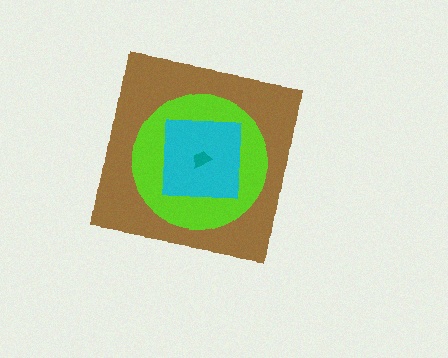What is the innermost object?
The teal trapezoid.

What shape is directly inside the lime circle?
The cyan square.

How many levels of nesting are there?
4.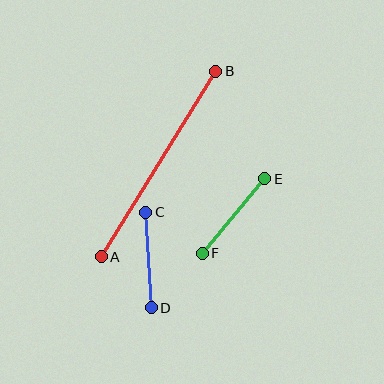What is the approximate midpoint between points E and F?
The midpoint is at approximately (233, 216) pixels.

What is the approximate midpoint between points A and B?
The midpoint is at approximately (159, 164) pixels.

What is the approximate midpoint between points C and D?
The midpoint is at approximately (149, 260) pixels.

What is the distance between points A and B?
The distance is approximately 218 pixels.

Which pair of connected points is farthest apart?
Points A and B are farthest apart.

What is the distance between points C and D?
The distance is approximately 96 pixels.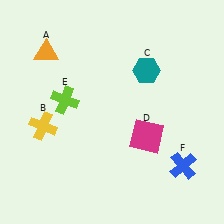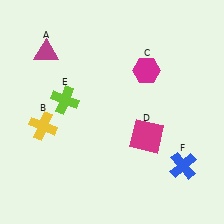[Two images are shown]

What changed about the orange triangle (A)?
In Image 1, A is orange. In Image 2, it changed to magenta.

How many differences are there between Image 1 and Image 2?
There are 2 differences between the two images.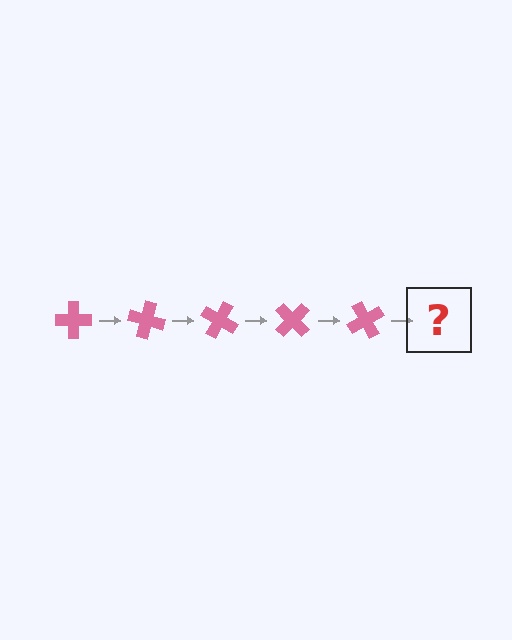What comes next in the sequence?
The next element should be a pink cross rotated 75 degrees.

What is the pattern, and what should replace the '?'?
The pattern is that the cross rotates 15 degrees each step. The '?' should be a pink cross rotated 75 degrees.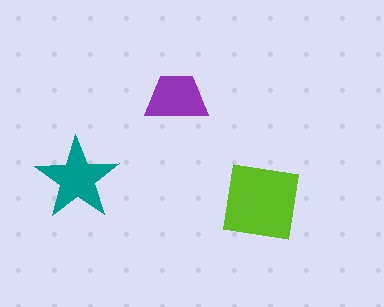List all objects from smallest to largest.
The purple trapezoid, the teal star, the lime square.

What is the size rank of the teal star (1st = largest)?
2nd.